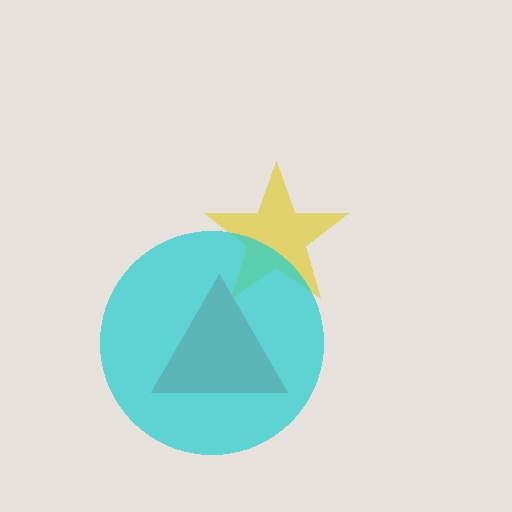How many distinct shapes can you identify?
There are 3 distinct shapes: a red triangle, a yellow star, a cyan circle.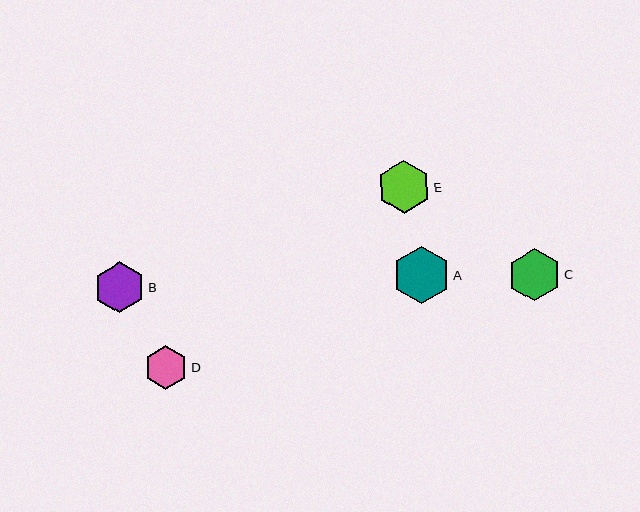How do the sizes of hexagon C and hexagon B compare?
Hexagon C and hexagon B are approximately the same size.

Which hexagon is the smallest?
Hexagon D is the smallest with a size of approximately 44 pixels.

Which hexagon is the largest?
Hexagon A is the largest with a size of approximately 57 pixels.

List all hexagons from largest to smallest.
From largest to smallest: A, E, C, B, D.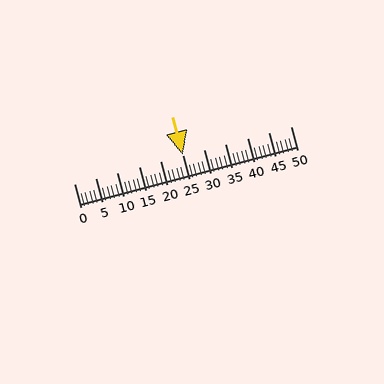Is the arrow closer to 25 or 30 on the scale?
The arrow is closer to 25.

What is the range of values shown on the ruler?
The ruler shows values from 0 to 50.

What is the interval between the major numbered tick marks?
The major tick marks are spaced 5 units apart.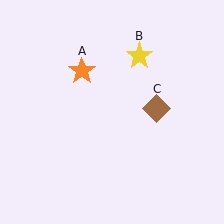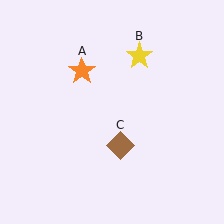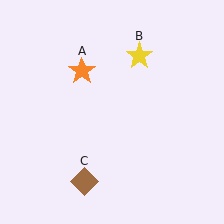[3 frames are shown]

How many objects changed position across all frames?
1 object changed position: brown diamond (object C).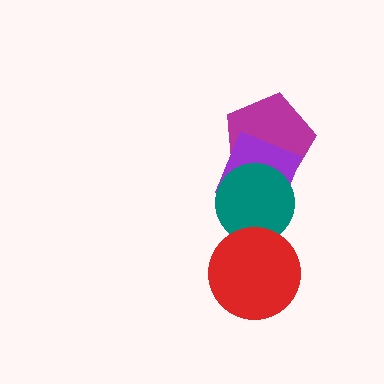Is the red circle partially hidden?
No, no other shape covers it.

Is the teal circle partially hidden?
Yes, it is partially covered by another shape.